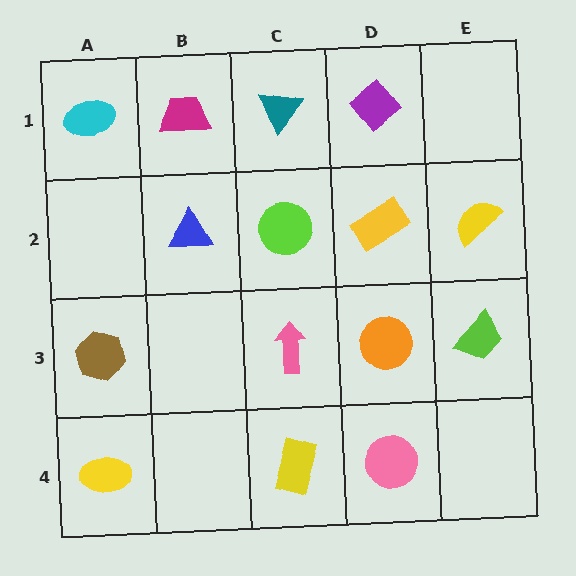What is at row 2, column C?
A lime circle.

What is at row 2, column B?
A blue triangle.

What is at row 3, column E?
A lime trapezoid.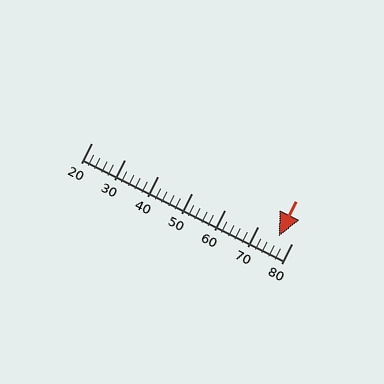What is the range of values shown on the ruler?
The ruler shows values from 20 to 80.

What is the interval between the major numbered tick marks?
The major tick marks are spaced 10 units apart.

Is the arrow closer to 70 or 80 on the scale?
The arrow is closer to 80.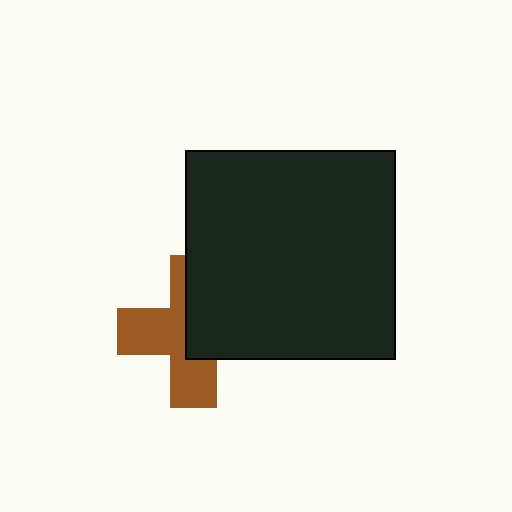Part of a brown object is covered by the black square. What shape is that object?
It is a cross.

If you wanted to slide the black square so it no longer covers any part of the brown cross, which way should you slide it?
Slide it right — that is the most direct way to separate the two shapes.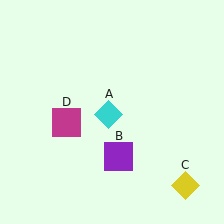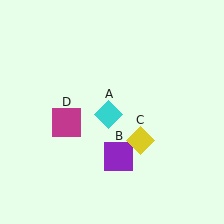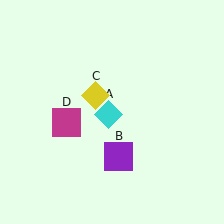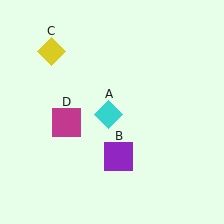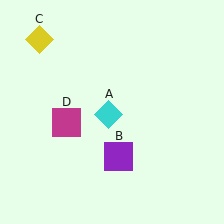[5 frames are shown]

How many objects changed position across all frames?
1 object changed position: yellow diamond (object C).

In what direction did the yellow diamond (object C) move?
The yellow diamond (object C) moved up and to the left.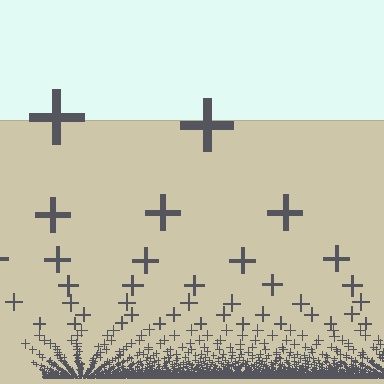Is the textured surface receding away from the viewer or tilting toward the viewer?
The surface appears to tilt toward the viewer. Texture elements get larger and sparser toward the top.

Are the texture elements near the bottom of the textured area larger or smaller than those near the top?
Smaller. The gradient is inverted — elements near the bottom are smaller and denser.